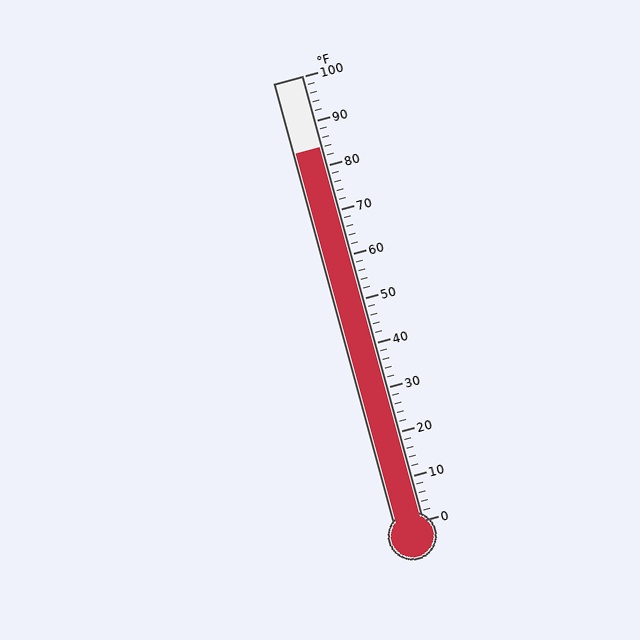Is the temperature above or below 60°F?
The temperature is above 60°F.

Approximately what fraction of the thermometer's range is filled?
The thermometer is filled to approximately 85% of its range.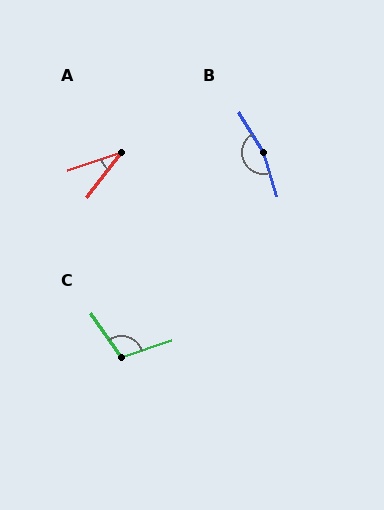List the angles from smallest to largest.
A (33°), C (106°), B (165°).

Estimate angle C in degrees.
Approximately 106 degrees.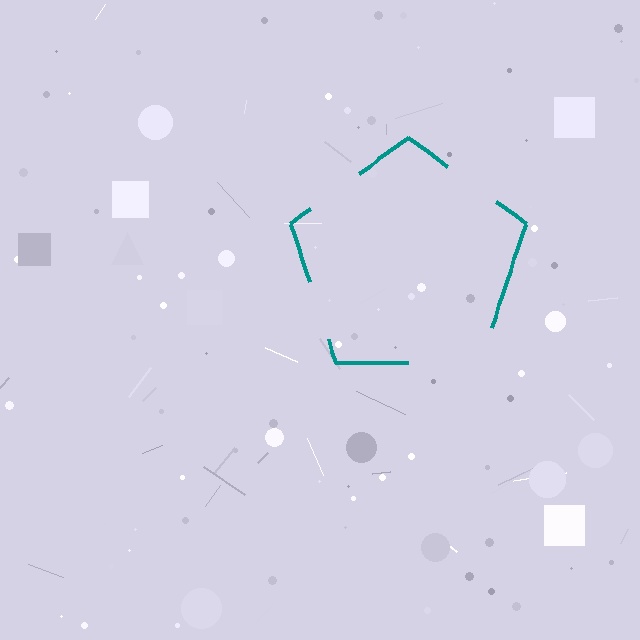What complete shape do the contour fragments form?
The contour fragments form a pentagon.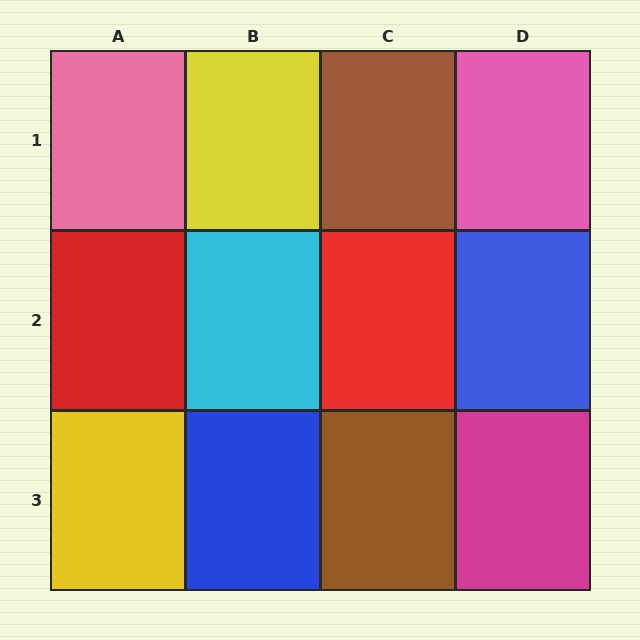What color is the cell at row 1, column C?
Brown.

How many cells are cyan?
1 cell is cyan.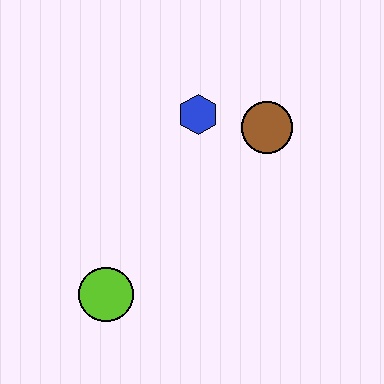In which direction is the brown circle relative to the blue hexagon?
The brown circle is to the right of the blue hexagon.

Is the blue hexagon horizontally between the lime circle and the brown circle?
Yes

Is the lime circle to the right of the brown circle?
No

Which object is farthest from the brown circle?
The lime circle is farthest from the brown circle.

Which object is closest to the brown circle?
The blue hexagon is closest to the brown circle.